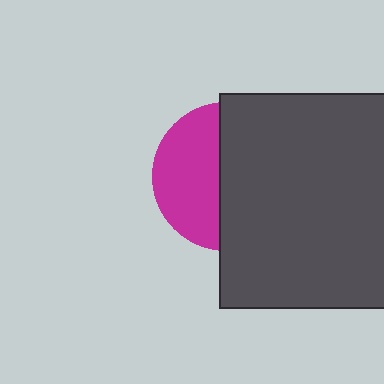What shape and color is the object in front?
The object in front is a dark gray square.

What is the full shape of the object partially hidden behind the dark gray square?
The partially hidden object is a magenta circle.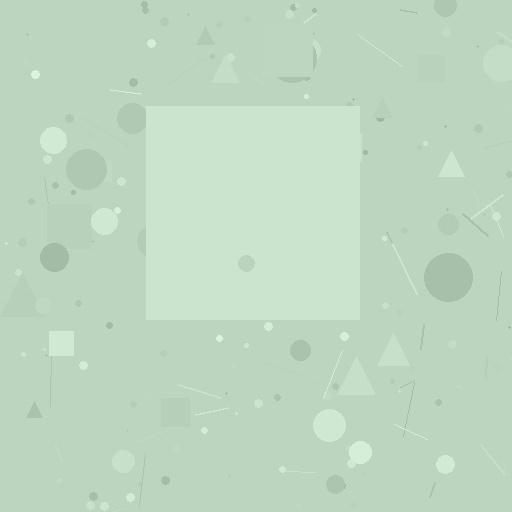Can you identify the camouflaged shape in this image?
The camouflaged shape is a square.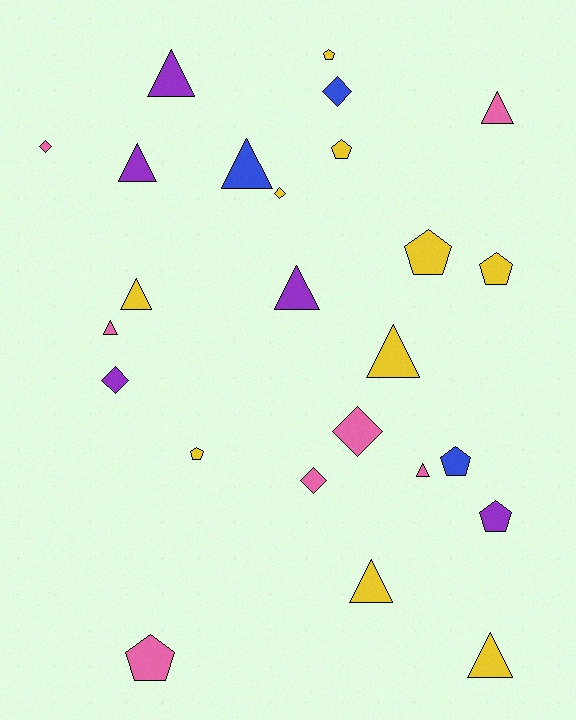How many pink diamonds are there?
There are 3 pink diamonds.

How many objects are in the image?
There are 25 objects.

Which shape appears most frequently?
Triangle, with 11 objects.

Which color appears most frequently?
Yellow, with 10 objects.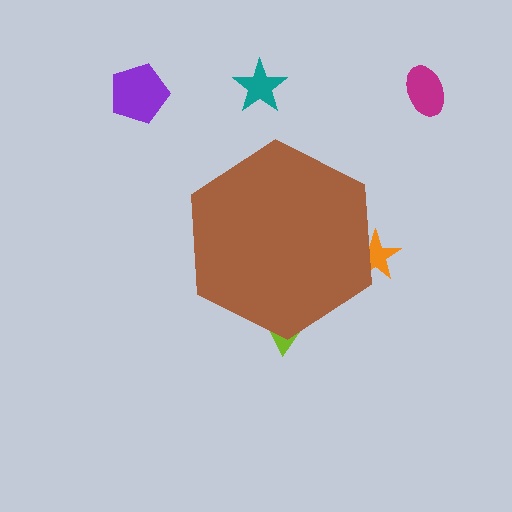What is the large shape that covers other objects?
A brown hexagon.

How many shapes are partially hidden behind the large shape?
2 shapes are partially hidden.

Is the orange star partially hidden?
Yes, the orange star is partially hidden behind the brown hexagon.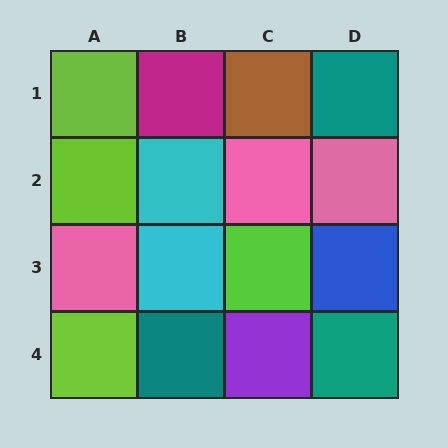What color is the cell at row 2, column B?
Cyan.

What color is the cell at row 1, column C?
Brown.